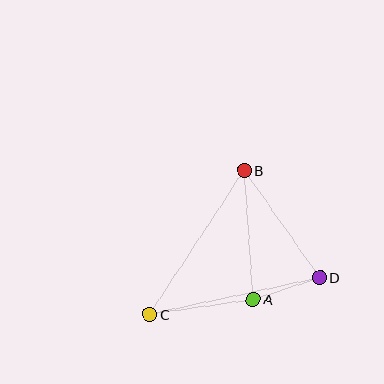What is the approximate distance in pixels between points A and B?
The distance between A and B is approximately 129 pixels.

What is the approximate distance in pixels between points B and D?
The distance between B and D is approximately 131 pixels.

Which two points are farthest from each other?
Points C and D are farthest from each other.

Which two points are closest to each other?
Points A and D are closest to each other.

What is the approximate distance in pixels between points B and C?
The distance between B and C is approximately 172 pixels.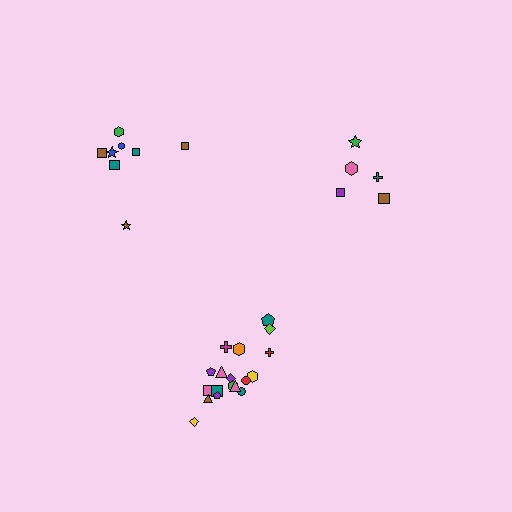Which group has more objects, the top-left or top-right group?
The top-left group.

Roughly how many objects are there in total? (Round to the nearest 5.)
Roughly 30 objects in total.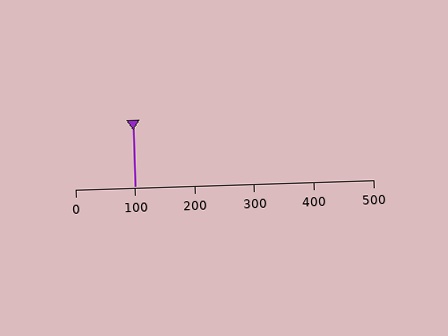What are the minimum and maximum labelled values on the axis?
The axis runs from 0 to 500.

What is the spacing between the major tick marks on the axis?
The major ticks are spaced 100 apart.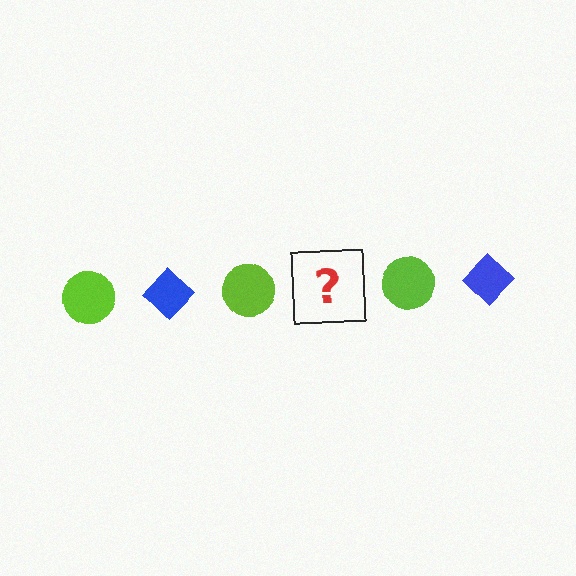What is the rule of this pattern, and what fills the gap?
The rule is that the pattern alternates between lime circle and blue diamond. The gap should be filled with a blue diamond.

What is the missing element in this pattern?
The missing element is a blue diamond.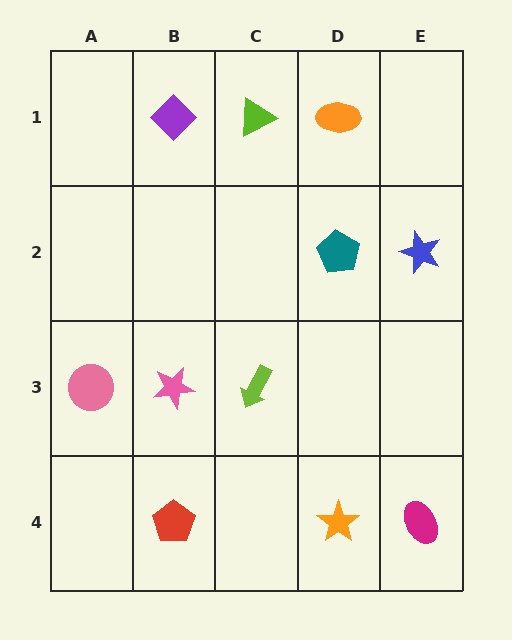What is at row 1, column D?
An orange ellipse.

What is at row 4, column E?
A magenta ellipse.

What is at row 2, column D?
A teal pentagon.